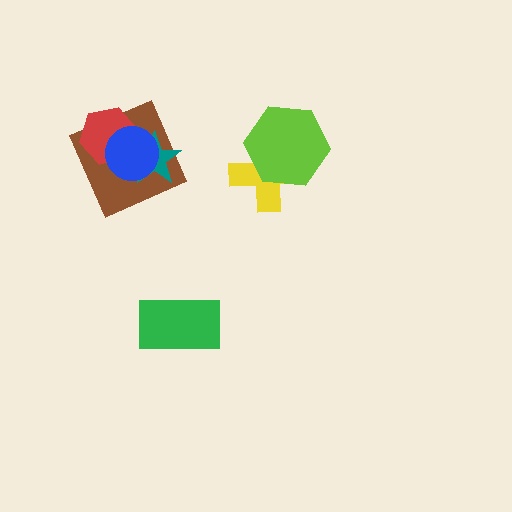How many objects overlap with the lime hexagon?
1 object overlaps with the lime hexagon.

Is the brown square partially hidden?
Yes, it is partially covered by another shape.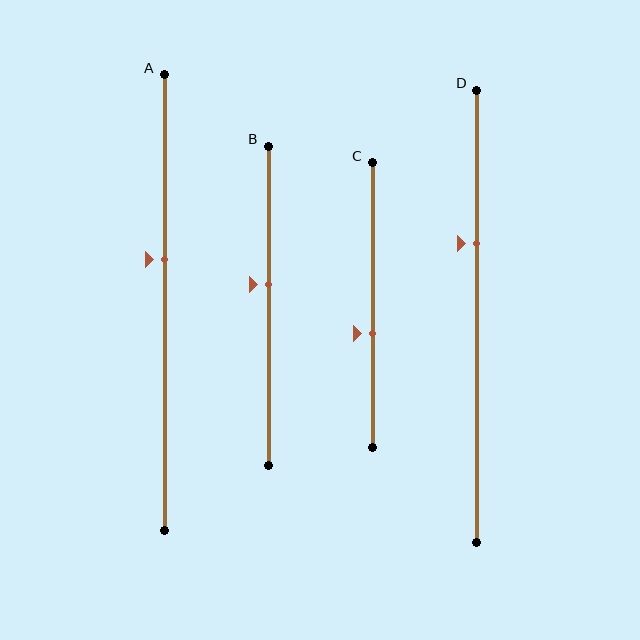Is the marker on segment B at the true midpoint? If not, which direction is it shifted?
No, the marker on segment B is shifted upward by about 7% of the segment length.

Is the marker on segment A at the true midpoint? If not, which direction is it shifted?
No, the marker on segment A is shifted upward by about 9% of the segment length.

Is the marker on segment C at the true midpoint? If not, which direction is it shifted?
No, the marker on segment C is shifted downward by about 10% of the segment length.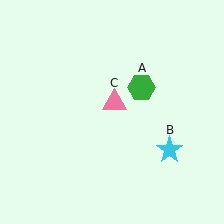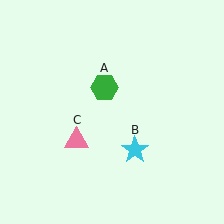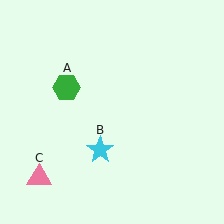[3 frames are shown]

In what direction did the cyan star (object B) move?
The cyan star (object B) moved left.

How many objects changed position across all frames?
3 objects changed position: green hexagon (object A), cyan star (object B), pink triangle (object C).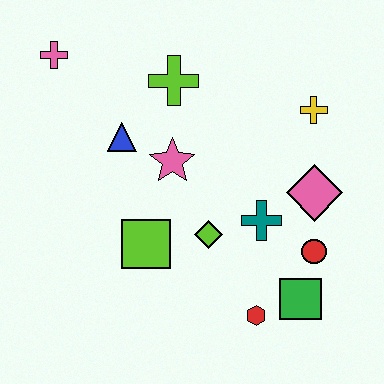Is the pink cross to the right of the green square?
No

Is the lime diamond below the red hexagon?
No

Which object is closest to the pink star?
The blue triangle is closest to the pink star.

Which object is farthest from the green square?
The pink cross is farthest from the green square.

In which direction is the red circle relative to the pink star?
The red circle is to the right of the pink star.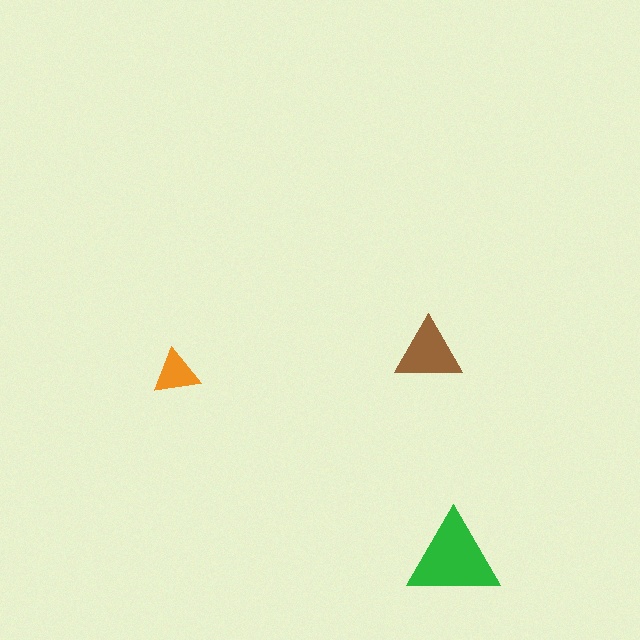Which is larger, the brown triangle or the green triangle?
The green one.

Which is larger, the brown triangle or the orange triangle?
The brown one.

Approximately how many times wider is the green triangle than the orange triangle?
About 2 times wider.